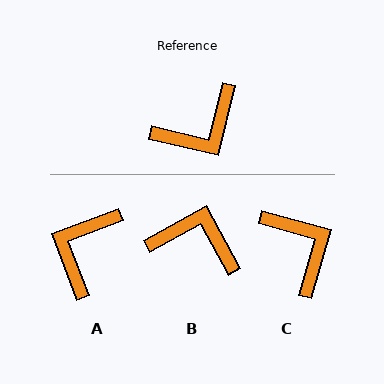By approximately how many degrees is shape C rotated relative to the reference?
Approximately 88 degrees counter-clockwise.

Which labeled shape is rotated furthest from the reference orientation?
A, about 146 degrees away.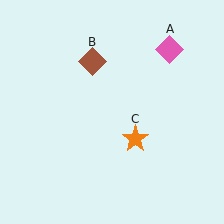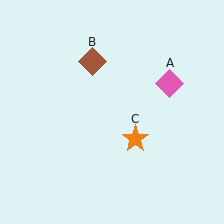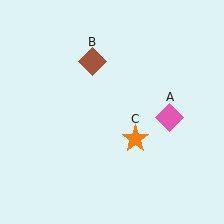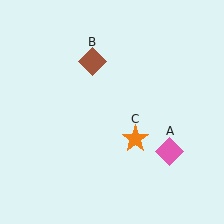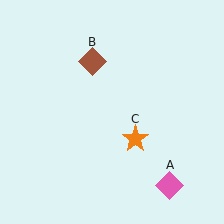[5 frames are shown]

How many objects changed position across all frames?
1 object changed position: pink diamond (object A).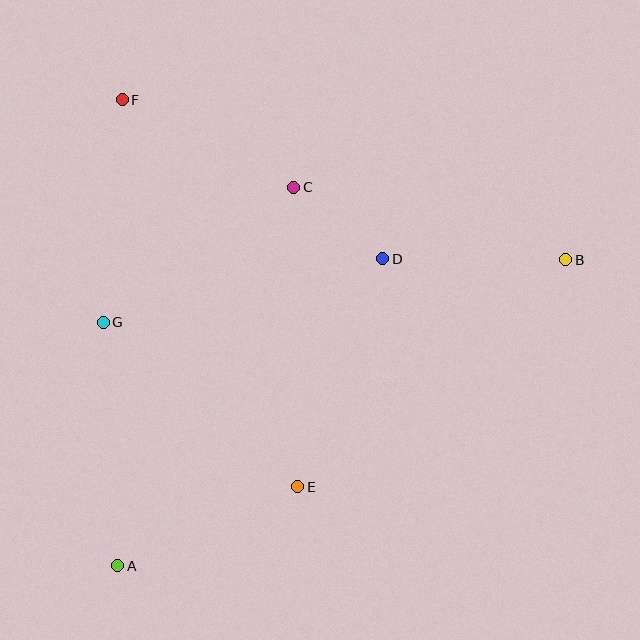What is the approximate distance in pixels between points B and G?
The distance between B and G is approximately 467 pixels.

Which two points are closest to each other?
Points C and D are closest to each other.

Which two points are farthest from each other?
Points A and B are farthest from each other.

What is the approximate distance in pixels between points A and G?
The distance between A and G is approximately 244 pixels.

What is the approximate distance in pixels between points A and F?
The distance between A and F is approximately 466 pixels.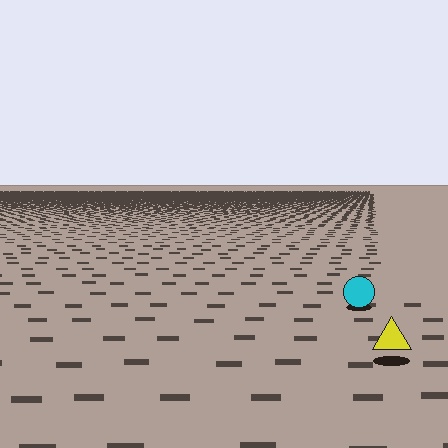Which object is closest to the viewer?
The yellow triangle is closest. The texture marks near it are larger and more spread out.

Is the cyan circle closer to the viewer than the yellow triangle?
No. The yellow triangle is closer — you can tell from the texture gradient: the ground texture is coarser near it.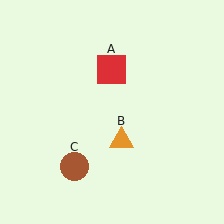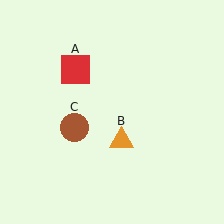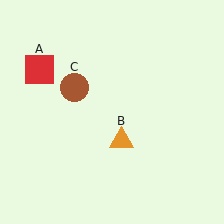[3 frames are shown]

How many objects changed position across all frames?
2 objects changed position: red square (object A), brown circle (object C).